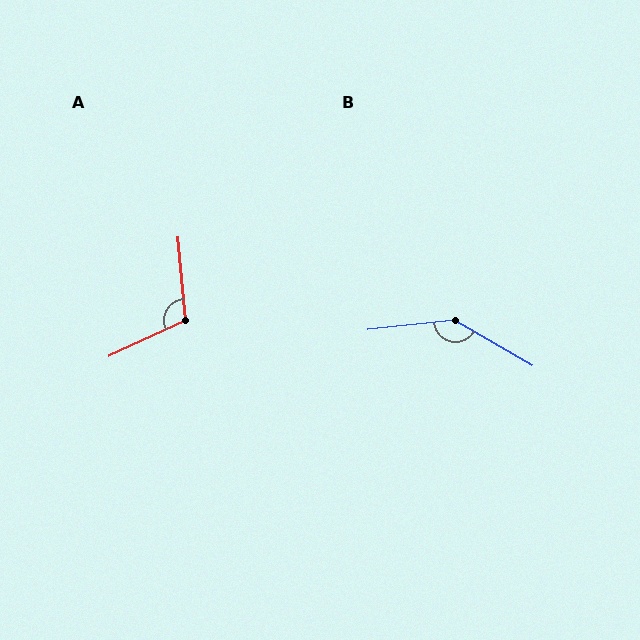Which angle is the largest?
B, at approximately 143 degrees.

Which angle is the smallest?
A, at approximately 110 degrees.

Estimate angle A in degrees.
Approximately 110 degrees.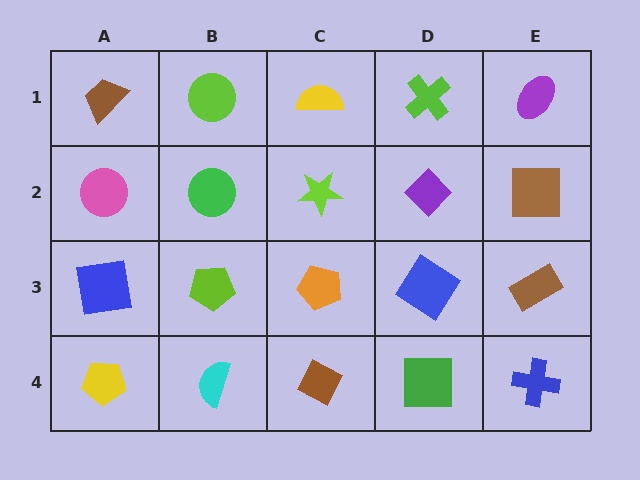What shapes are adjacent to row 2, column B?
A lime circle (row 1, column B), a lime pentagon (row 3, column B), a pink circle (row 2, column A), a lime star (row 2, column C).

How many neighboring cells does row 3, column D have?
4.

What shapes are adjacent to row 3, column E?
A brown square (row 2, column E), a blue cross (row 4, column E), a blue diamond (row 3, column D).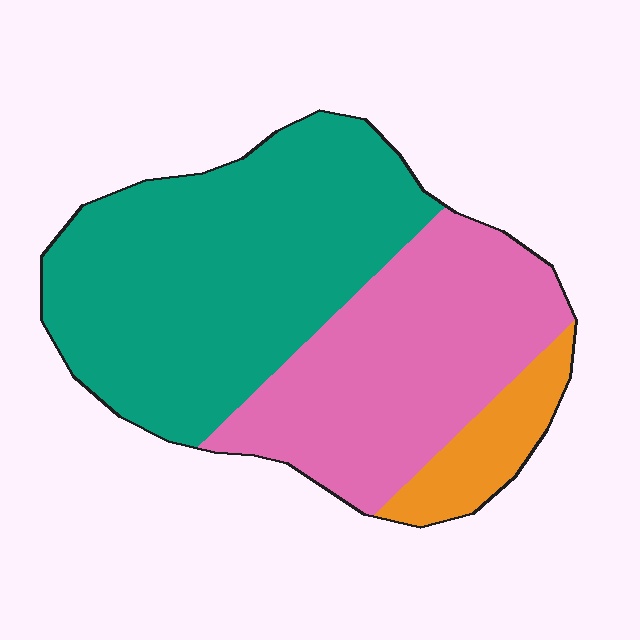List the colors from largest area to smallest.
From largest to smallest: teal, pink, orange.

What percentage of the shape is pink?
Pink covers 37% of the shape.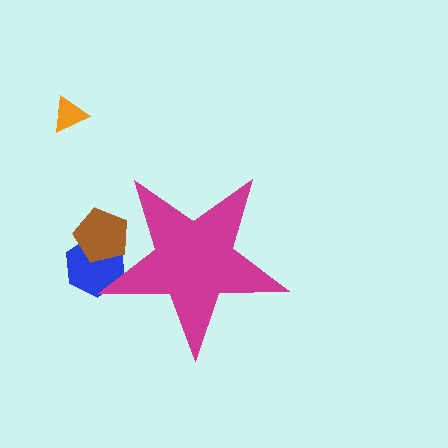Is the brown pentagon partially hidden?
Yes, the brown pentagon is partially hidden behind the magenta star.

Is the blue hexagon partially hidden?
Yes, the blue hexagon is partially hidden behind the magenta star.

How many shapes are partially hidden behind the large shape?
2 shapes are partially hidden.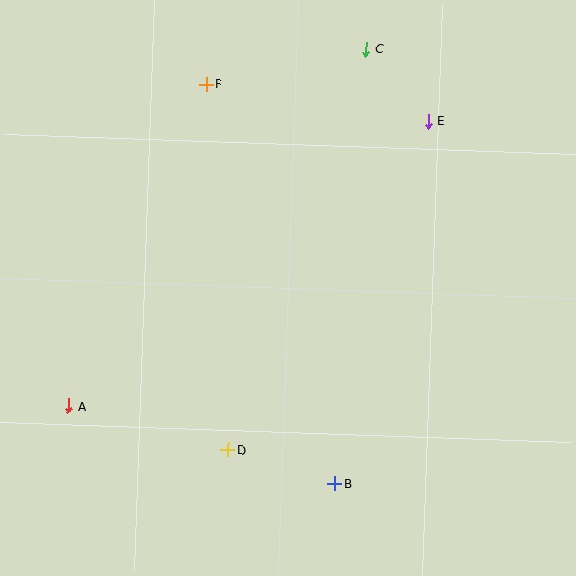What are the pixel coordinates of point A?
Point A is at (69, 406).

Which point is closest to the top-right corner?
Point E is closest to the top-right corner.